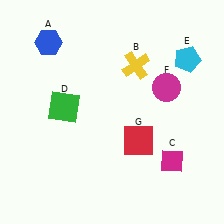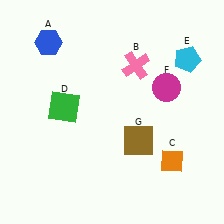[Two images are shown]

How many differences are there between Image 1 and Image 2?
There are 3 differences between the two images.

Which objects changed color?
B changed from yellow to pink. C changed from magenta to orange. G changed from red to brown.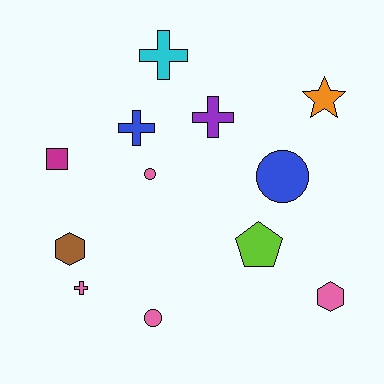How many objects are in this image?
There are 12 objects.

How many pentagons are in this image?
There is 1 pentagon.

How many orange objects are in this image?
There is 1 orange object.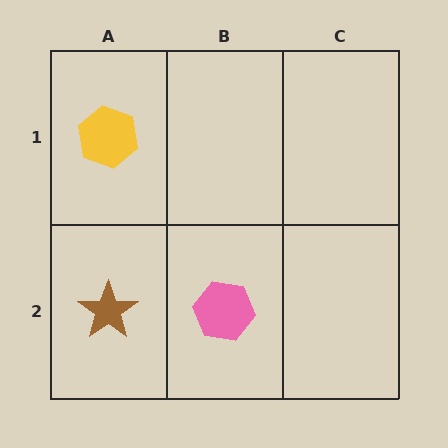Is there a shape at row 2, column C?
No, that cell is empty.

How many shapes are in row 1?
1 shape.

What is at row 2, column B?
A pink hexagon.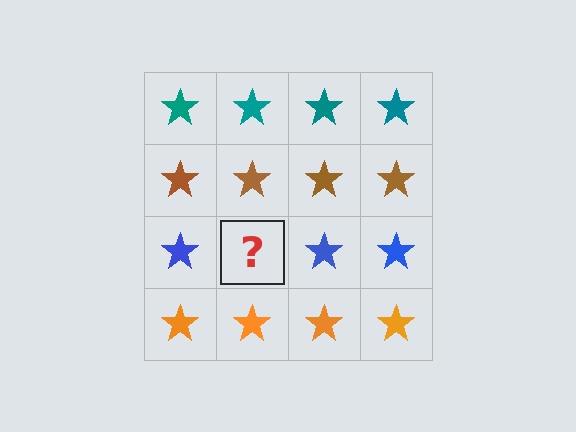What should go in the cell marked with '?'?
The missing cell should contain a blue star.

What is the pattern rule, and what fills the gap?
The rule is that each row has a consistent color. The gap should be filled with a blue star.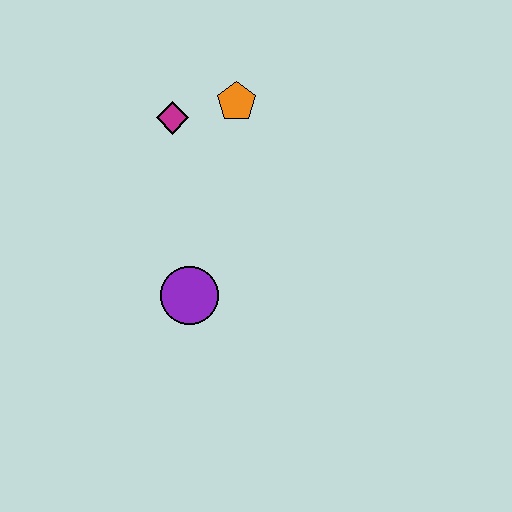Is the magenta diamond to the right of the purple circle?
No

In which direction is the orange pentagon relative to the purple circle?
The orange pentagon is above the purple circle.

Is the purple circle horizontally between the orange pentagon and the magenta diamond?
Yes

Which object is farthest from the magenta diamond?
The purple circle is farthest from the magenta diamond.